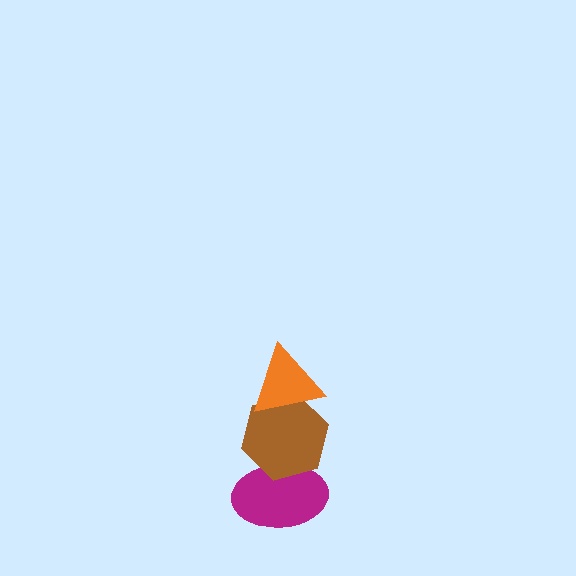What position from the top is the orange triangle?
The orange triangle is 1st from the top.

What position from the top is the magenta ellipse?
The magenta ellipse is 3rd from the top.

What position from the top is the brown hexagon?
The brown hexagon is 2nd from the top.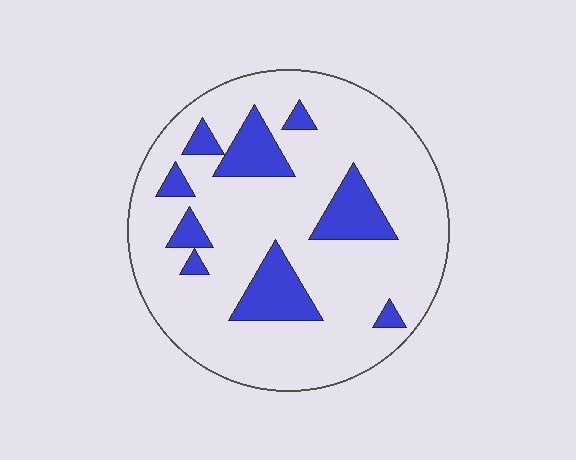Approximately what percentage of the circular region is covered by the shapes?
Approximately 20%.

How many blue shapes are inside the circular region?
9.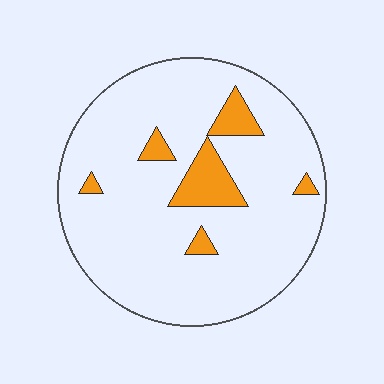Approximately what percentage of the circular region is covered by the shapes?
Approximately 10%.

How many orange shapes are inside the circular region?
6.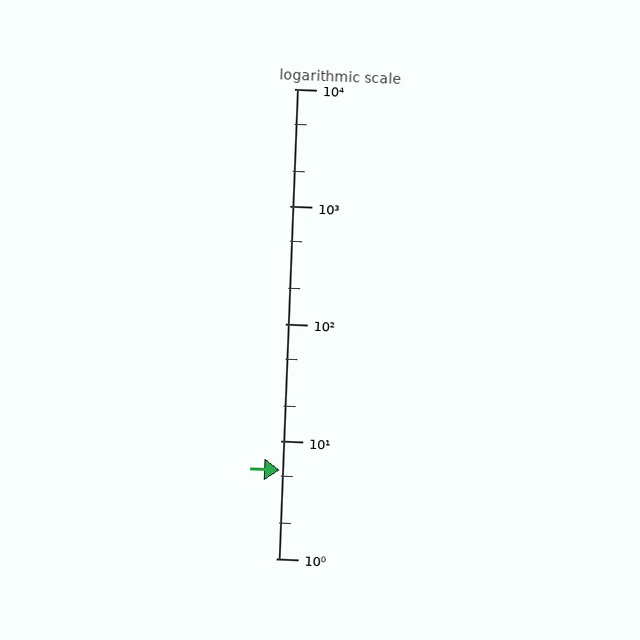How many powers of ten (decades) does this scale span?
The scale spans 4 decades, from 1 to 10000.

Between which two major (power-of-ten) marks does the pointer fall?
The pointer is between 1 and 10.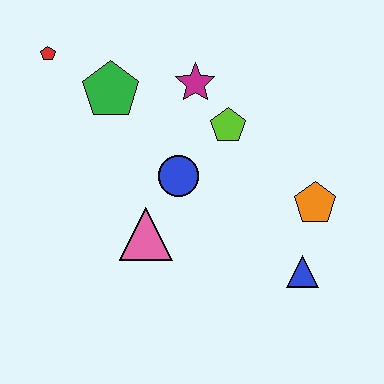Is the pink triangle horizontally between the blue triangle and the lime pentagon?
No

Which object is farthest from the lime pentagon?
The red pentagon is farthest from the lime pentagon.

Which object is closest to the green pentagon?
The red pentagon is closest to the green pentagon.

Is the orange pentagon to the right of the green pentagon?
Yes